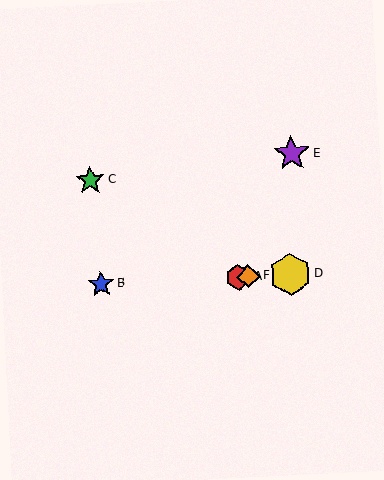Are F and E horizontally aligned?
No, F is at y≈277 and E is at y≈153.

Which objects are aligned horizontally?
Objects A, B, D, F are aligned horizontally.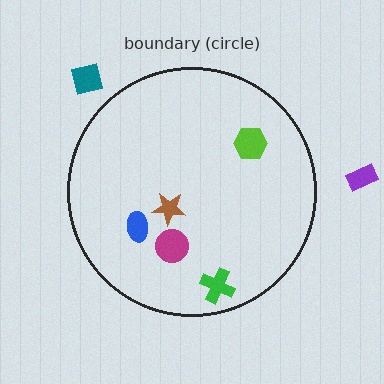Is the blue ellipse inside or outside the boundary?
Inside.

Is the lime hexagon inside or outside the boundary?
Inside.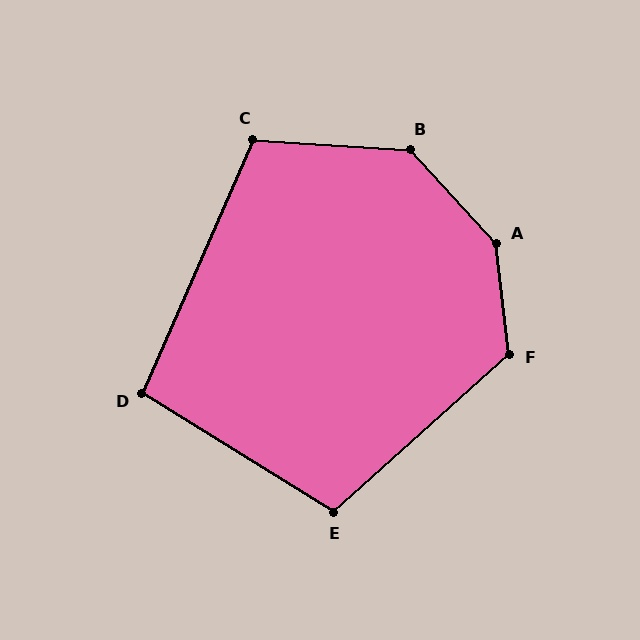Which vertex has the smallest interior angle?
D, at approximately 98 degrees.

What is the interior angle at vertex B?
Approximately 137 degrees (obtuse).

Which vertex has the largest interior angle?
A, at approximately 144 degrees.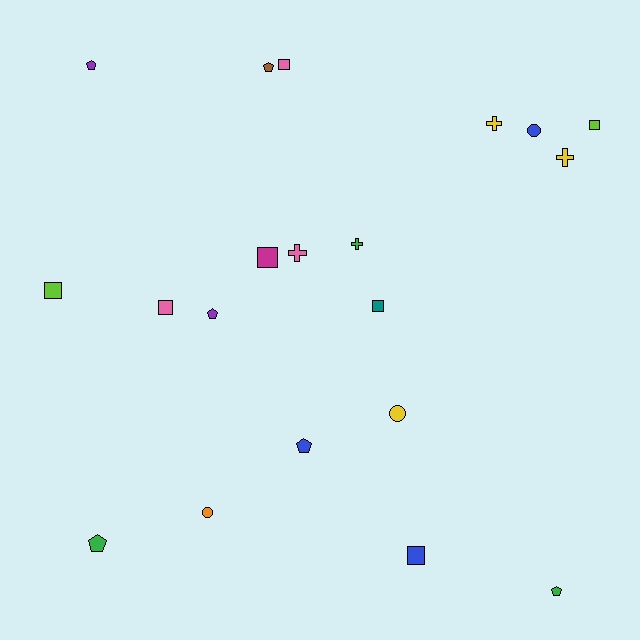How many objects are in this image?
There are 20 objects.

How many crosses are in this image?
There are 4 crosses.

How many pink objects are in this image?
There are 3 pink objects.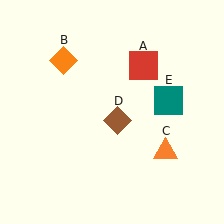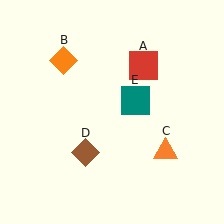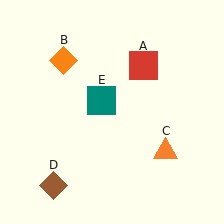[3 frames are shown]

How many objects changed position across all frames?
2 objects changed position: brown diamond (object D), teal square (object E).